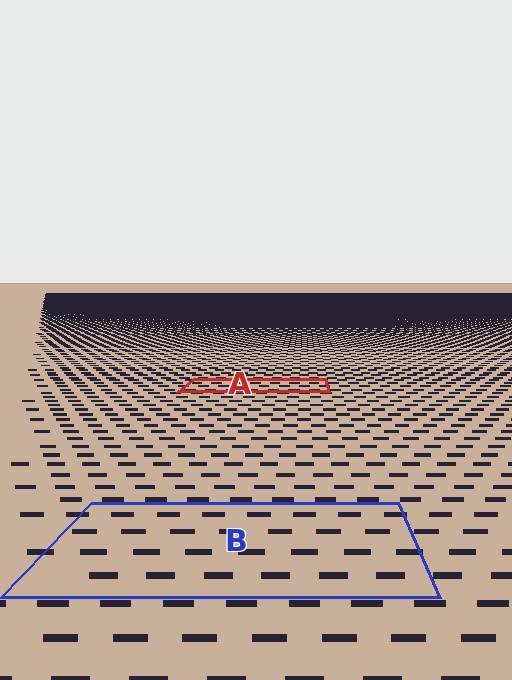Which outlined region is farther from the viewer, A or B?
Region A is farther from the viewer — the texture elements inside it appear smaller and more densely packed.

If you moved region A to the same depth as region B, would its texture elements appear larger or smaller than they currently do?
They would appear larger. At a closer depth, the same texture elements are projected at a bigger on-screen size.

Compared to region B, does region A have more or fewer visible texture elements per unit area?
Region A has more texture elements per unit area — they are packed more densely because it is farther away.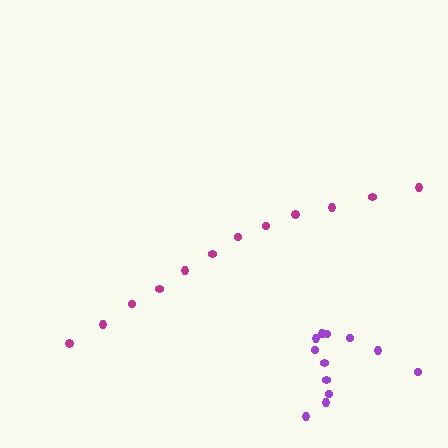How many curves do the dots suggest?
There are 2 distinct paths.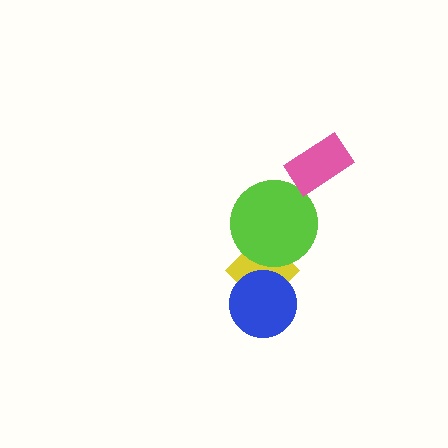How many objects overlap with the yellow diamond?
2 objects overlap with the yellow diamond.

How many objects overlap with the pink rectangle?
0 objects overlap with the pink rectangle.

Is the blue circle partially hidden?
No, no other shape covers it.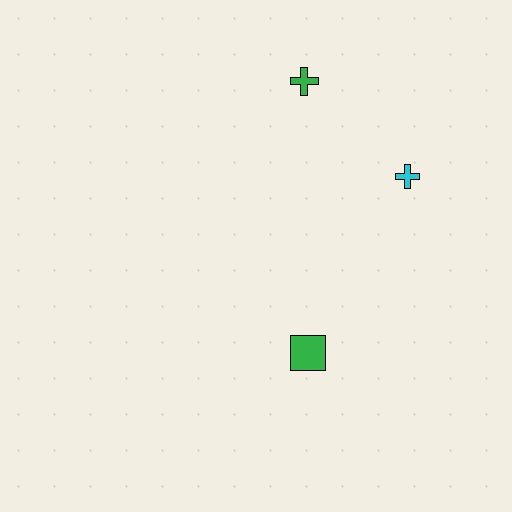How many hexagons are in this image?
There are no hexagons.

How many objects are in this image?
There are 3 objects.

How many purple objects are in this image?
There are no purple objects.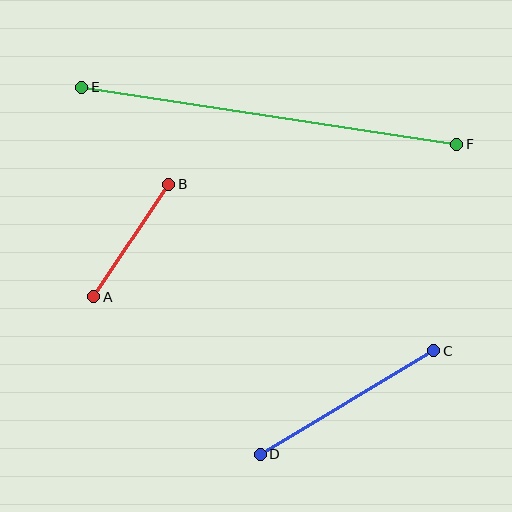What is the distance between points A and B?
The distance is approximately 135 pixels.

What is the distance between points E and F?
The distance is approximately 379 pixels.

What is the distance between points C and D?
The distance is approximately 202 pixels.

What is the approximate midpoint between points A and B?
The midpoint is at approximately (131, 241) pixels.